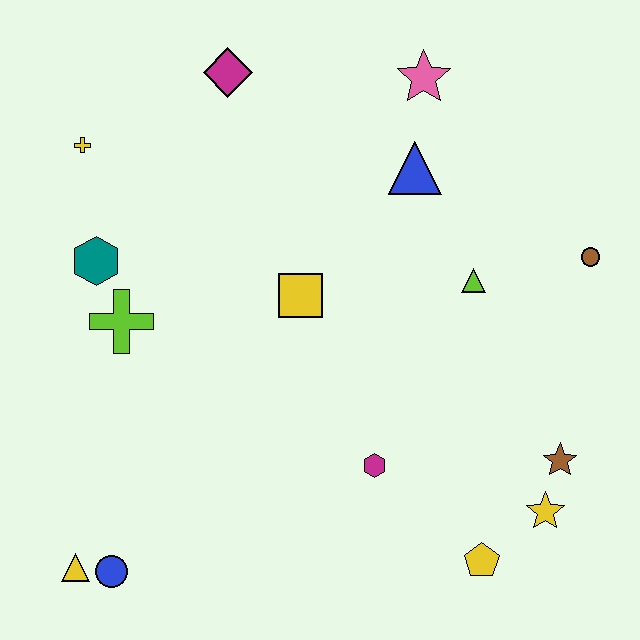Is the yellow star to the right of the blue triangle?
Yes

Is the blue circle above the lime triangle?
No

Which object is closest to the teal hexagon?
The lime cross is closest to the teal hexagon.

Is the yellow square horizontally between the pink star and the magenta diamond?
Yes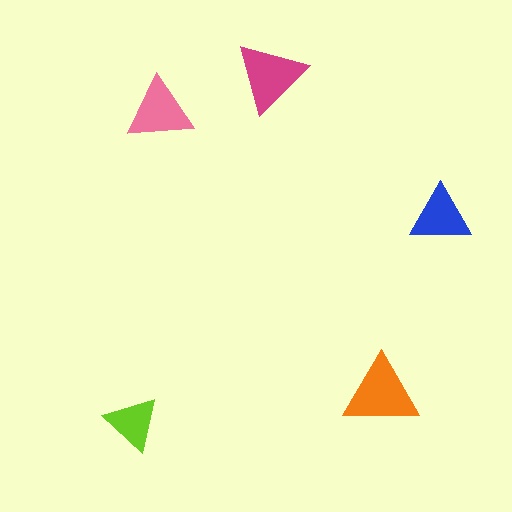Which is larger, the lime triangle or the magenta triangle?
The magenta one.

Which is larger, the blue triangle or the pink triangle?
The pink one.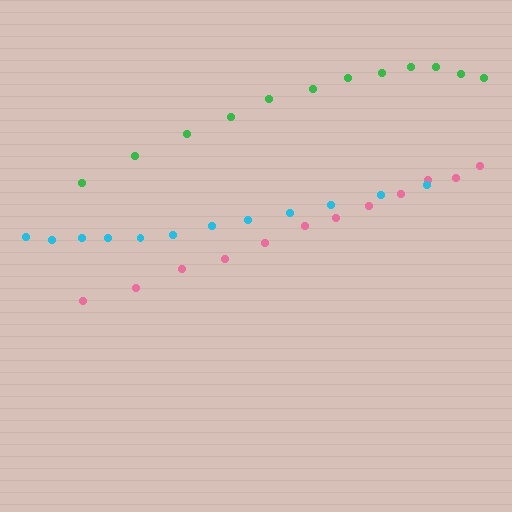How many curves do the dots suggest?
There are 3 distinct paths.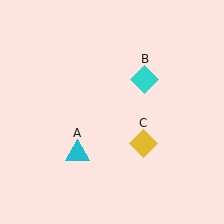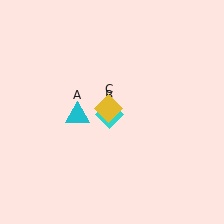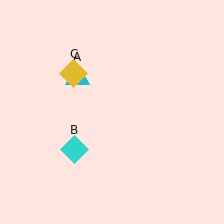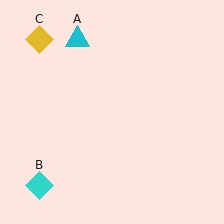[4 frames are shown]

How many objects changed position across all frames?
3 objects changed position: cyan triangle (object A), cyan diamond (object B), yellow diamond (object C).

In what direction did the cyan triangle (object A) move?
The cyan triangle (object A) moved up.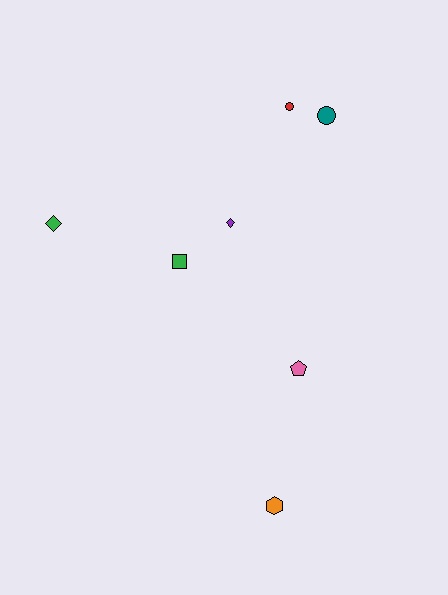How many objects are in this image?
There are 7 objects.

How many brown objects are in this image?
There are no brown objects.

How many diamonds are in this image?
There are 2 diamonds.